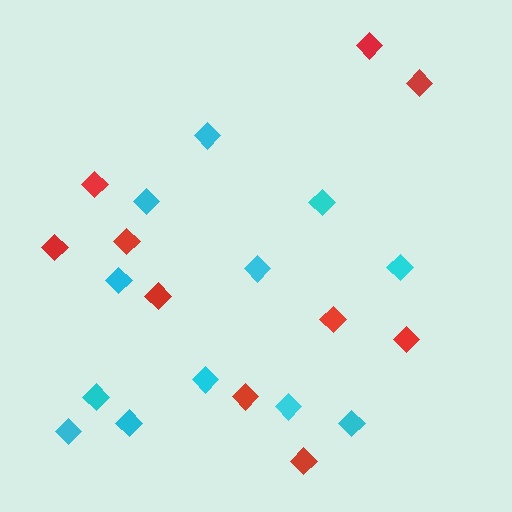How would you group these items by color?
There are 2 groups: one group of red diamonds (10) and one group of cyan diamonds (12).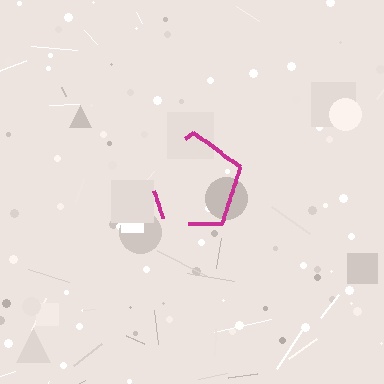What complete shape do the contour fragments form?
The contour fragments form a pentagon.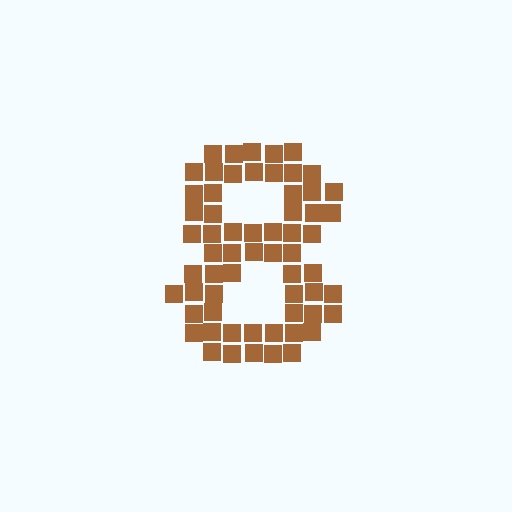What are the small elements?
The small elements are squares.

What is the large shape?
The large shape is the digit 8.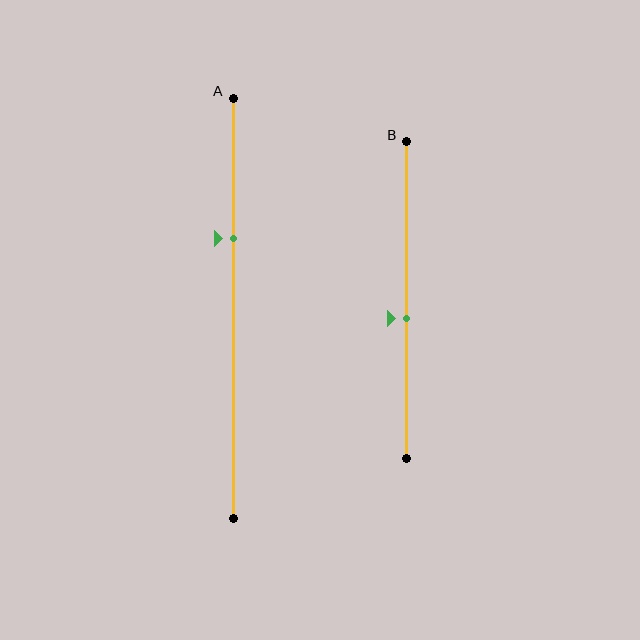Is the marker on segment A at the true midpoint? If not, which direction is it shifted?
No, the marker on segment A is shifted upward by about 17% of the segment length.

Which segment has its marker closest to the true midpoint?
Segment B has its marker closest to the true midpoint.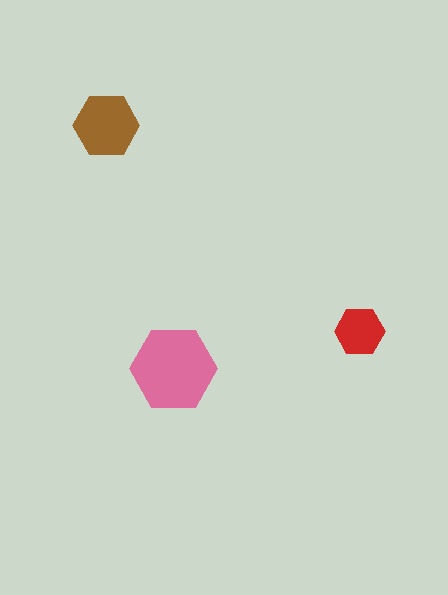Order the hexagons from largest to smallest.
the pink one, the brown one, the red one.